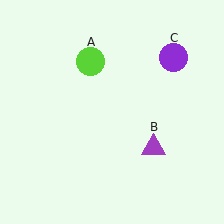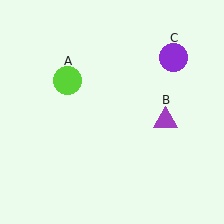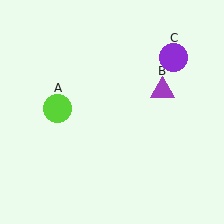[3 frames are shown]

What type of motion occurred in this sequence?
The lime circle (object A), purple triangle (object B) rotated counterclockwise around the center of the scene.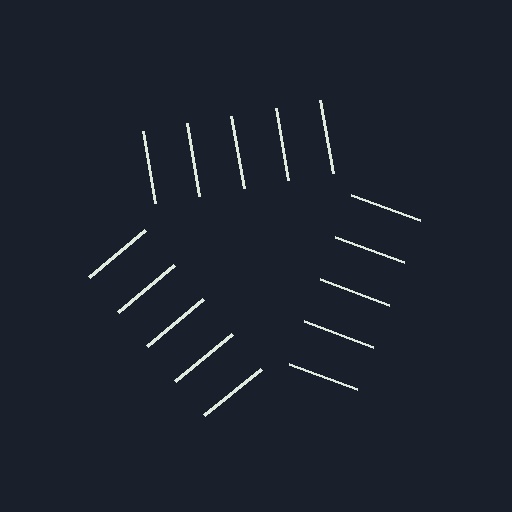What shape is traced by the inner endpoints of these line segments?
An illusory triangle — the line segments terminate on its edges but no continuous stroke is drawn.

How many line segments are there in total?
15 — 5 along each of the 3 edges.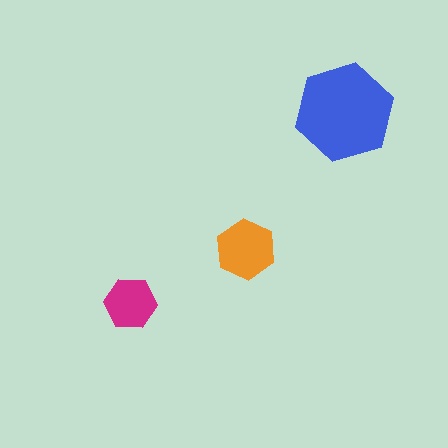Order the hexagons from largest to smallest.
the blue one, the orange one, the magenta one.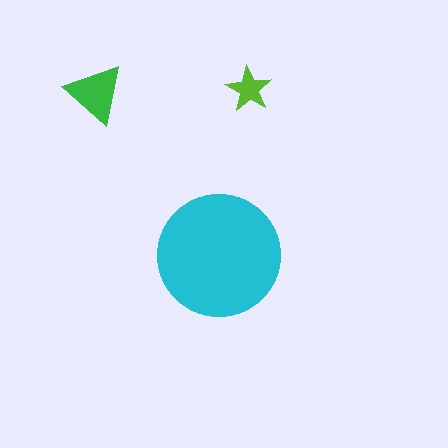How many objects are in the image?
There are 3 objects in the image.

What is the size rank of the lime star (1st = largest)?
3rd.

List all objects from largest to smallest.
The cyan circle, the green triangle, the lime star.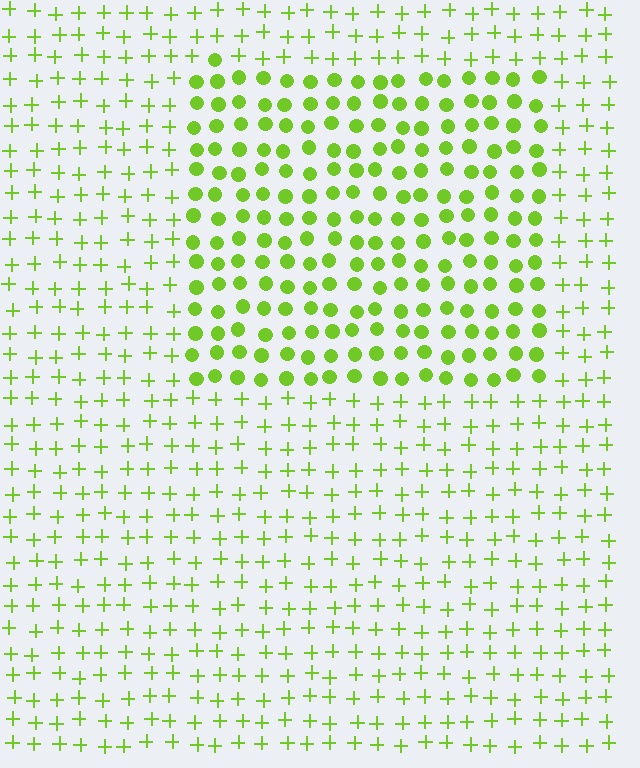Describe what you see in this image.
The image is filled with small lime elements arranged in a uniform grid. A rectangle-shaped region contains circles, while the surrounding area contains plus signs. The boundary is defined purely by the change in element shape.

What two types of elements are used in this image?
The image uses circles inside the rectangle region and plus signs outside it.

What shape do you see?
I see a rectangle.